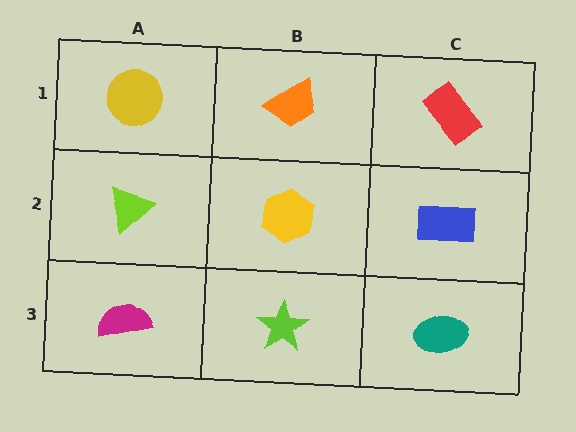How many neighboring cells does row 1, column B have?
3.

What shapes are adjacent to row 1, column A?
A lime triangle (row 2, column A), an orange trapezoid (row 1, column B).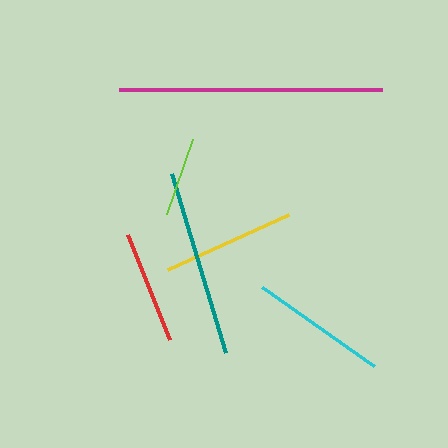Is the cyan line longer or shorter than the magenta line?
The magenta line is longer than the cyan line.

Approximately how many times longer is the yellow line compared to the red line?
The yellow line is approximately 1.2 times the length of the red line.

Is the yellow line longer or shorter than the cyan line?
The cyan line is longer than the yellow line.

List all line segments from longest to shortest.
From longest to shortest: magenta, teal, cyan, yellow, red, lime.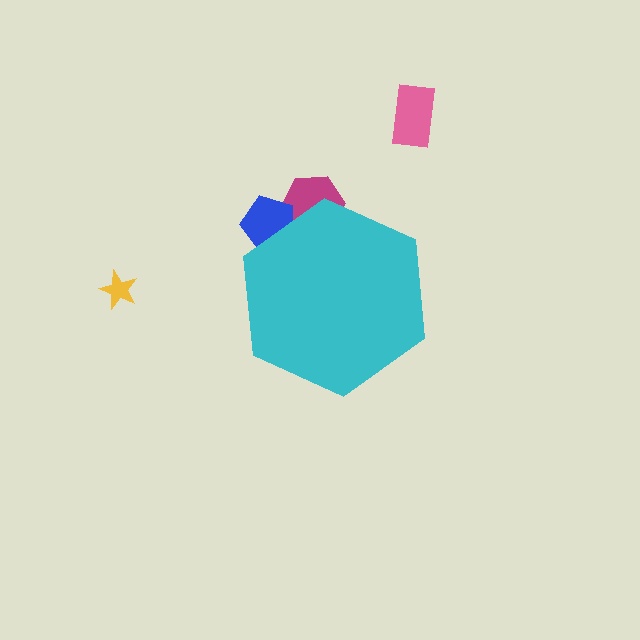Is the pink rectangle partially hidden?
No, the pink rectangle is fully visible.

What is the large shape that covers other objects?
A cyan hexagon.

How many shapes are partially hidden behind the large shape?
2 shapes are partially hidden.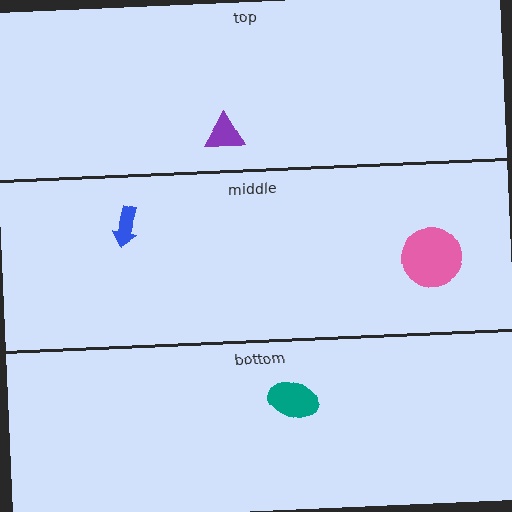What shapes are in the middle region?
The blue arrow, the pink circle.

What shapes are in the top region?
The purple triangle.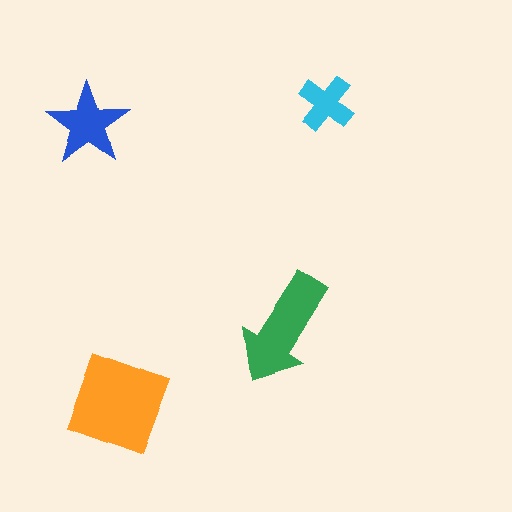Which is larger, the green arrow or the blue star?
The green arrow.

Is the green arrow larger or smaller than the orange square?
Smaller.